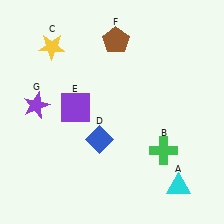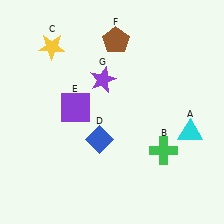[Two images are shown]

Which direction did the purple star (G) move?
The purple star (G) moved right.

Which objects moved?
The objects that moved are: the cyan triangle (A), the purple star (G).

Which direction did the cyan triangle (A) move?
The cyan triangle (A) moved up.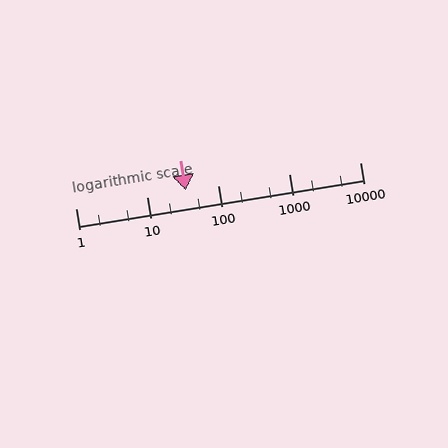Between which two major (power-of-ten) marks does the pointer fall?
The pointer is between 10 and 100.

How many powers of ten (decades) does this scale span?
The scale spans 4 decades, from 1 to 10000.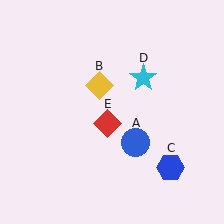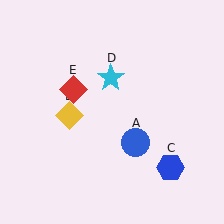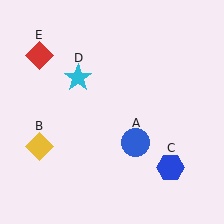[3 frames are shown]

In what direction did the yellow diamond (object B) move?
The yellow diamond (object B) moved down and to the left.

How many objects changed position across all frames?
3 objects changed position: yellow diamond (object B), cyan star (object D), red diamond (object E).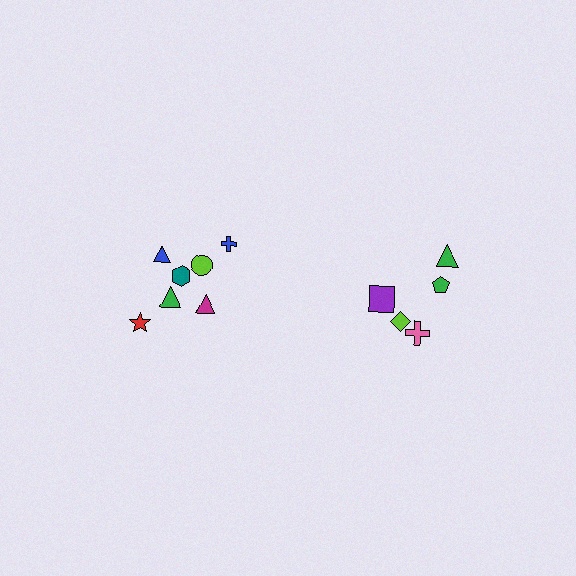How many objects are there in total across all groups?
There are 12 objects.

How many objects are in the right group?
There are 5 objects.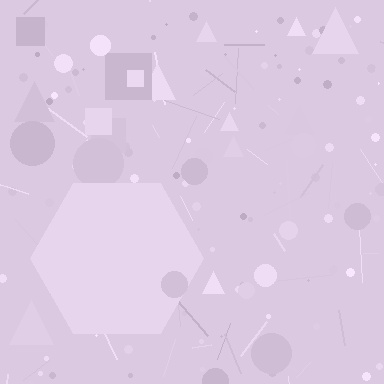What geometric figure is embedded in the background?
A hexagon is embedded in the background.